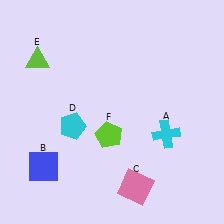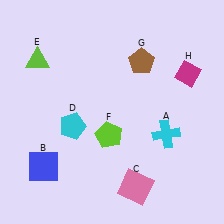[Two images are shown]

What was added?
A brown pentagon (G), a magenta diamond (H) were added in Image 2.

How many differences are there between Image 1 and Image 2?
There are 2 differences between the two images.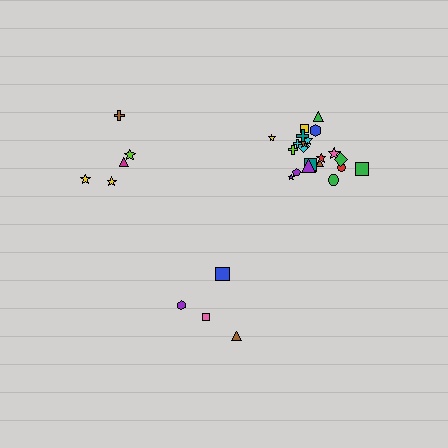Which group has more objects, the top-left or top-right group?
The top-right group.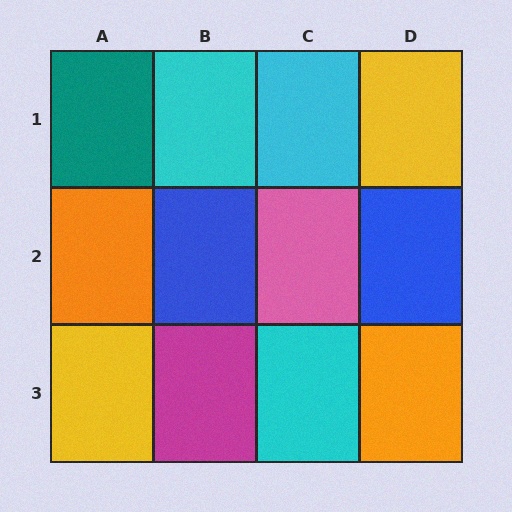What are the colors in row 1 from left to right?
Teal, cyan, cyan, yellow.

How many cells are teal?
1 cell is teal.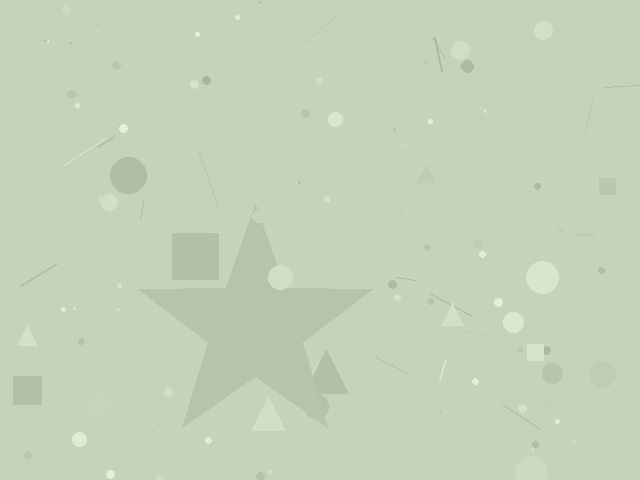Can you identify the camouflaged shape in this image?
The camouflaged shape is a star.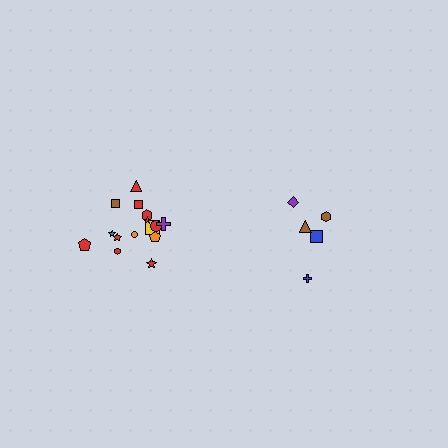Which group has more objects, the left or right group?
The left group.